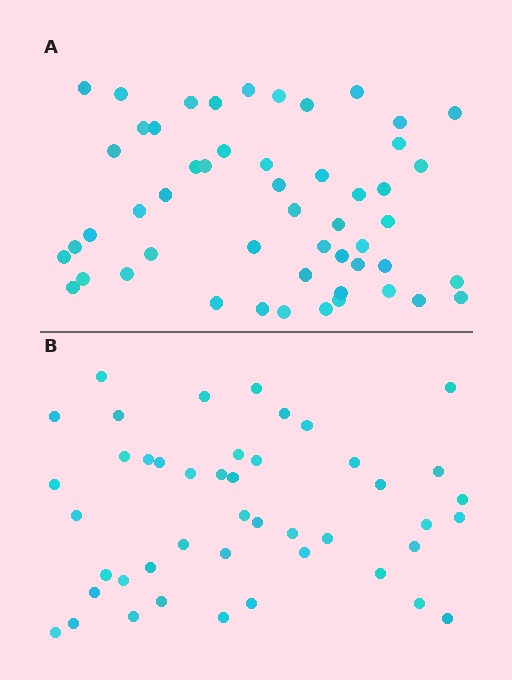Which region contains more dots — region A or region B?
Region A (the top region) has more dots.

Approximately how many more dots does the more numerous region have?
Region A has roughly 8 or so more dots than region B.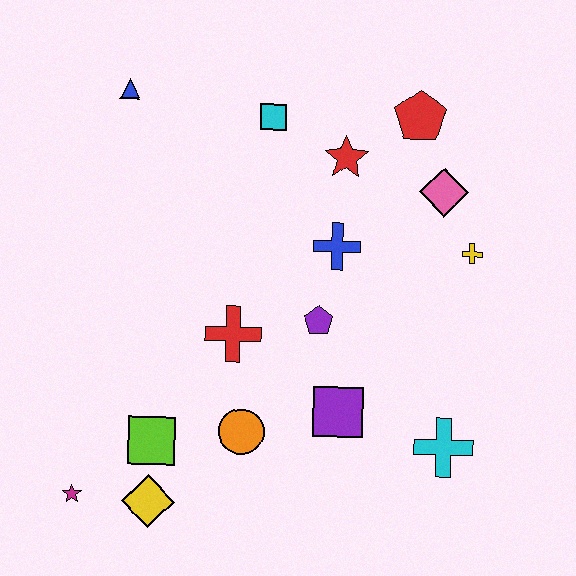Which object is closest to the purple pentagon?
The blue cross is closest to the purple pentagon.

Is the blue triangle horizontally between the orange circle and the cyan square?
No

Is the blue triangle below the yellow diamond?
No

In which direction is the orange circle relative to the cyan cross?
The orange circle is to the left of the cyan cross.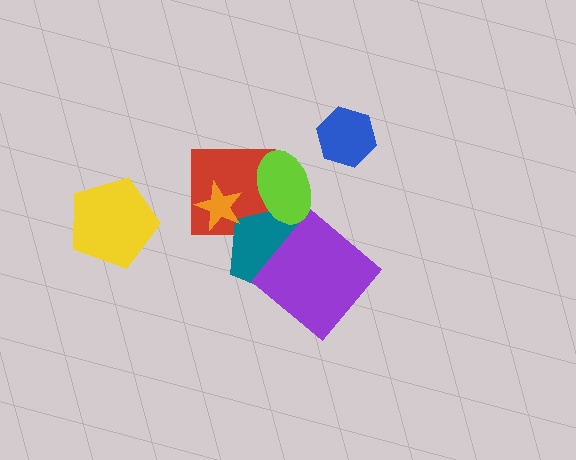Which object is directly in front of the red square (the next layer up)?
The teal pentagon is directly in front of the red square.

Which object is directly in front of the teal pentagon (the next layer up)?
The purple diamond is directly in front of the teal pentagon.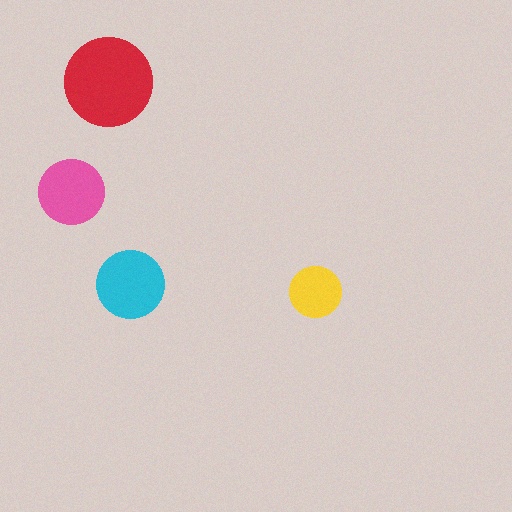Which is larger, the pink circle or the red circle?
The red one.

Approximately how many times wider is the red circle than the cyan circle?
About 1.5 times wider.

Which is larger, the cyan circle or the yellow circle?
The cyan one.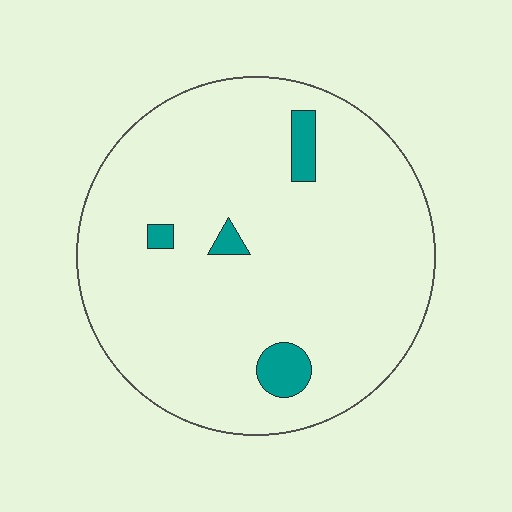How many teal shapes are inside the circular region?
4.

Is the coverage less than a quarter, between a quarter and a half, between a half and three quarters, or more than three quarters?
Less than a quarter.